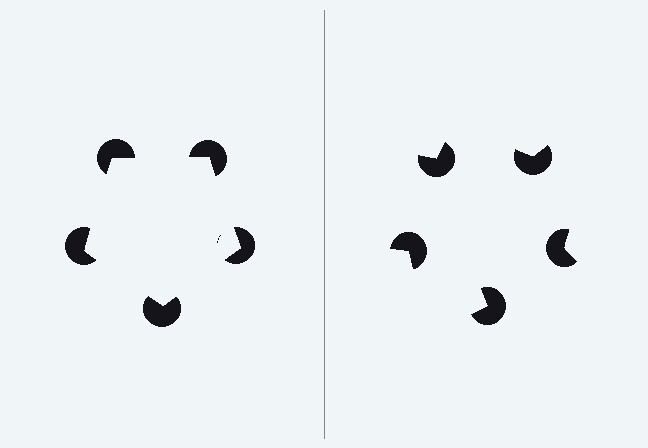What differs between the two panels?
The pac-man discs are positioned identically on both sides; only the wedge orientations differ. On the left they align to a pentagon; on the right they are misaligned.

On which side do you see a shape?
An illusory pentagon appears on the left side. On the right side the wedge cuts are rotated, so no coherent shape forms.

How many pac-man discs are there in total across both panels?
10 — 5 on each side.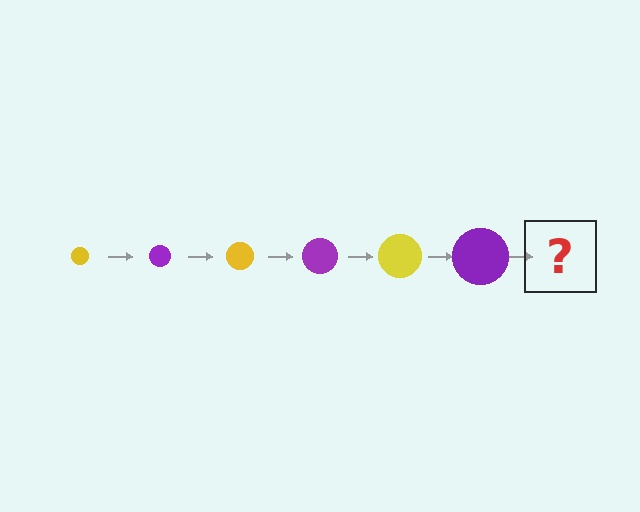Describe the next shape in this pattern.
It should be a yellow circle, larger than the previous one.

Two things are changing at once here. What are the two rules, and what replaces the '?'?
The two rules are that the circle grows larger each step and the color cycles through yellow and purple. The '?' should be a yellow circle, larger than the previous one.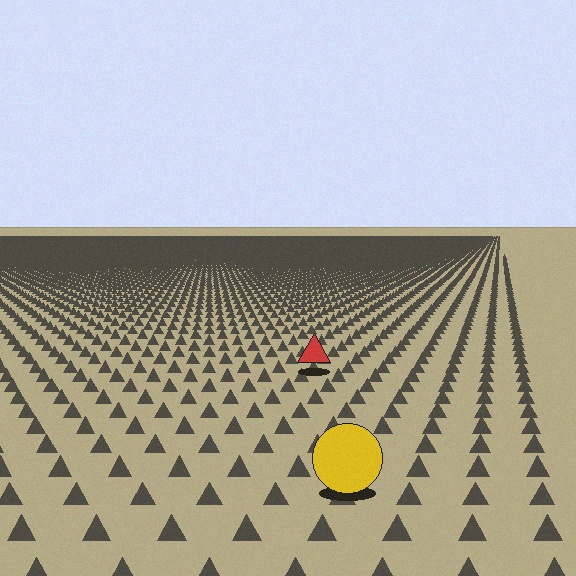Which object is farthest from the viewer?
The red triangle is farthest from the viewer. It appears smaller and the ground texture around it is denser.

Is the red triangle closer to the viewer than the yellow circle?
No. The yellow circle is closer — you can tell from the texture gradient: the ground texture is coarser near it.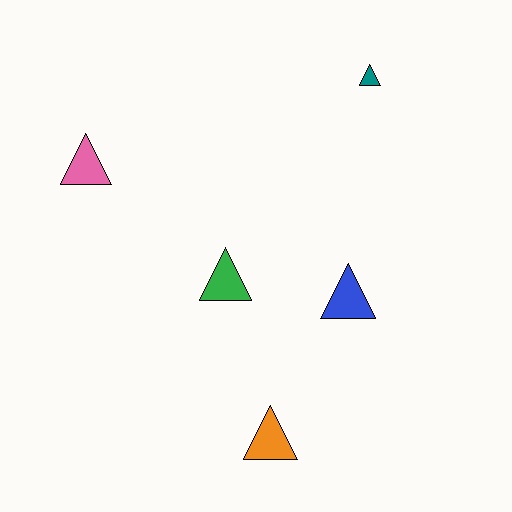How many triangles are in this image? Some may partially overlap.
There are 5 triangles.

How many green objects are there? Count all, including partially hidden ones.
There is 1 green object.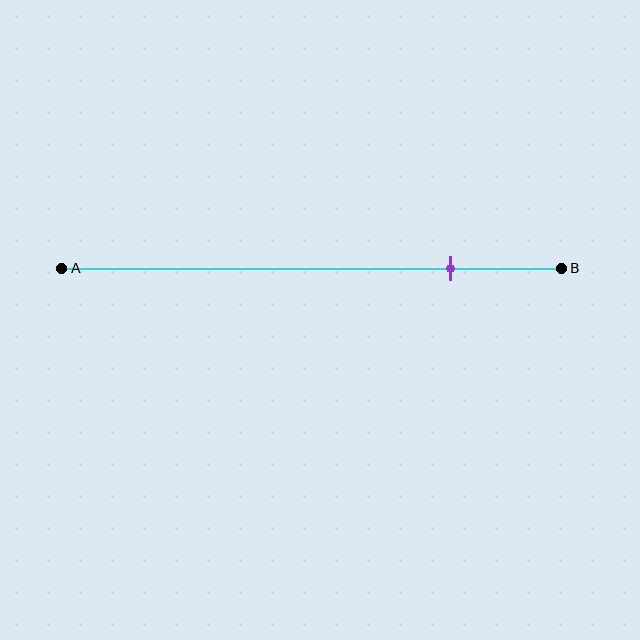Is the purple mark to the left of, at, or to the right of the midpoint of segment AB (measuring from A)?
The purple mark is to the right of the midpoint of segment AB.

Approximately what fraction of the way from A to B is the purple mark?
The purple mark is approximately 80% of the way from A to B.